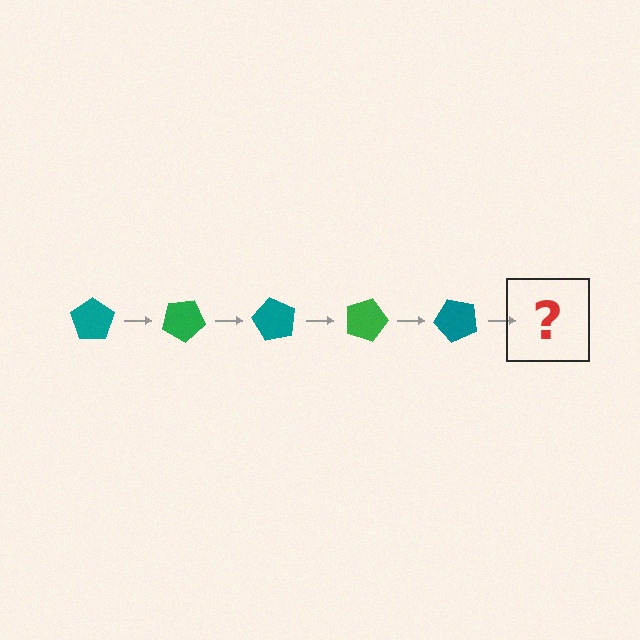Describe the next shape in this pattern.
It should be a green pentagon, rotated 150 degrees from the start.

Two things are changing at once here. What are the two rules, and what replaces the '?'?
The two rules are that it rotates 30 degrees each step and the color cycles through teal and green. The '?' should be a green pentagon, rotated 150 degrees from the start.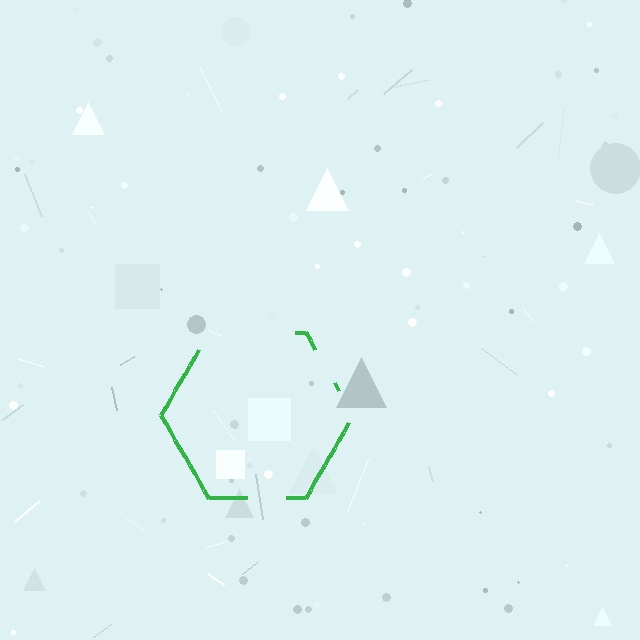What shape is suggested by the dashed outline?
The dashed outline suggests a hexagon.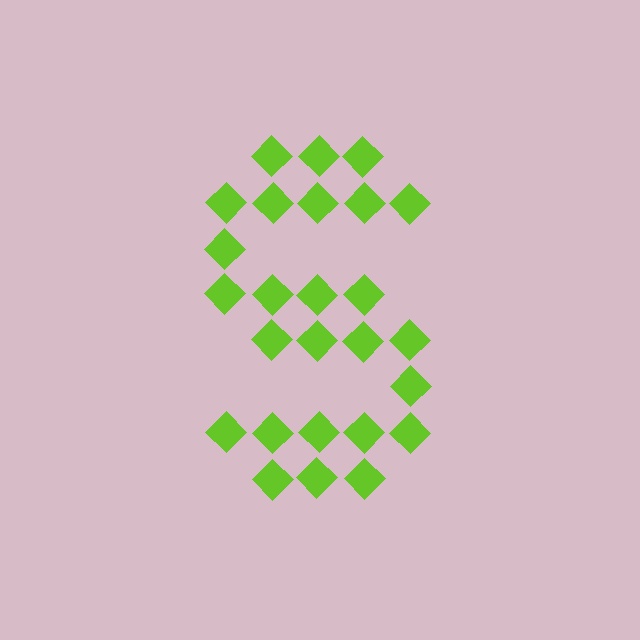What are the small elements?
The small elements are diamonds.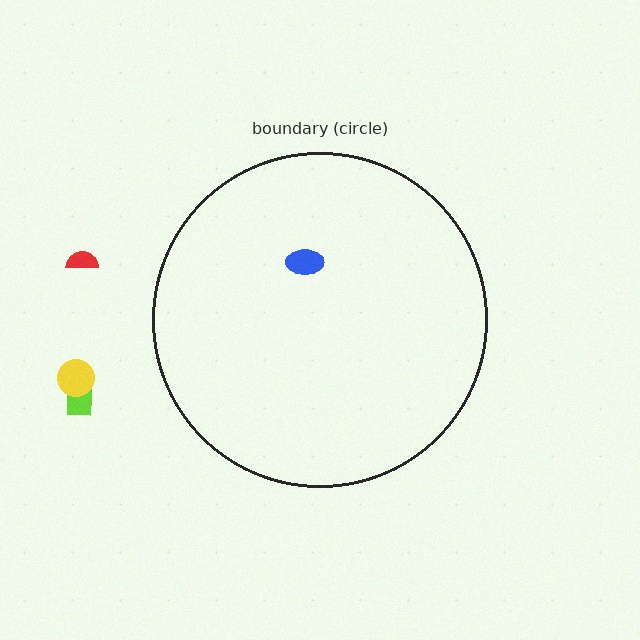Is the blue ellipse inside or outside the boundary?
Inside.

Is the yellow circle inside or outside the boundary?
Outside.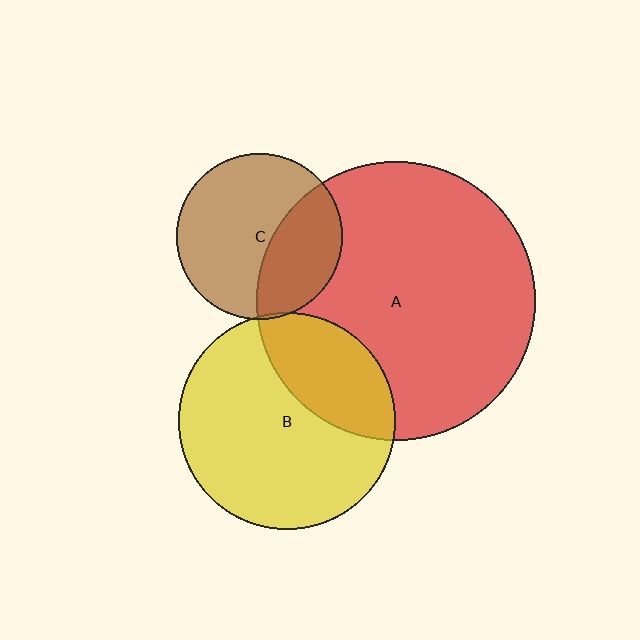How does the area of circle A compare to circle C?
Approximately 2.8 times.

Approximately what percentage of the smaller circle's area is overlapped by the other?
Approximately 5%.